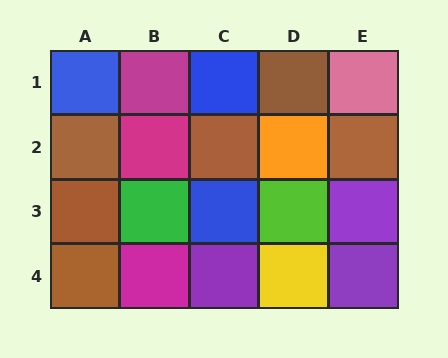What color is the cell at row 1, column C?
Blue.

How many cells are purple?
3 cells are purple.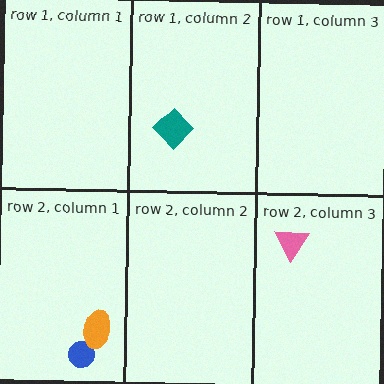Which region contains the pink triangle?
The row 2, column 3 region.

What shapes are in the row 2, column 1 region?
The blue circle, the orange ellipse.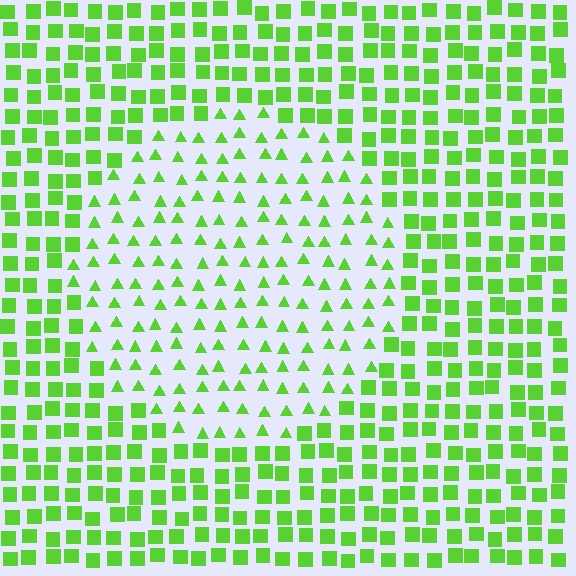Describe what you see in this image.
The image is filled with small lime elements arranged in a uniform grid. A circle-shaped region contains triangles, while the surrounding area contains squares. The boundary is defined purely by the change in element shape.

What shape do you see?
I see a circle.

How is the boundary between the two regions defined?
The boundary is defined by a change in element shape: triangles inside vs. squares outside. All elements share the same color and spacing.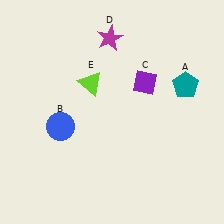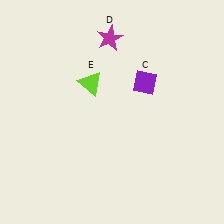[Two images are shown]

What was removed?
The blue circle (B), the teal pentagon (A) were removed in Image 2.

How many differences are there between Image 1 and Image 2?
There are 2 differences between the two images.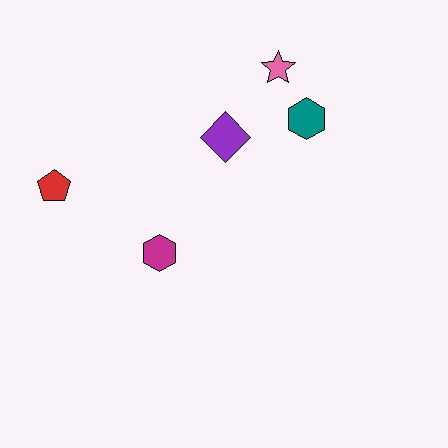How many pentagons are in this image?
There is 1 pentagon.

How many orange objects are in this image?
There are no orange objects.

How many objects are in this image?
There are 5 objects.